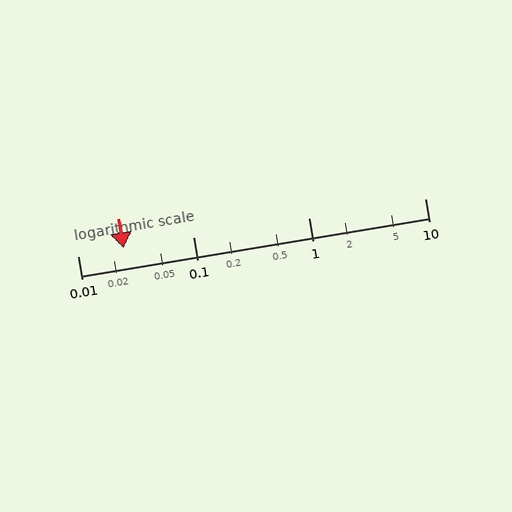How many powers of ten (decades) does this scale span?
The scale spans 3 decades, from 0.01 to 10.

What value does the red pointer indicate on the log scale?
The pointer indicates approximately 0.025.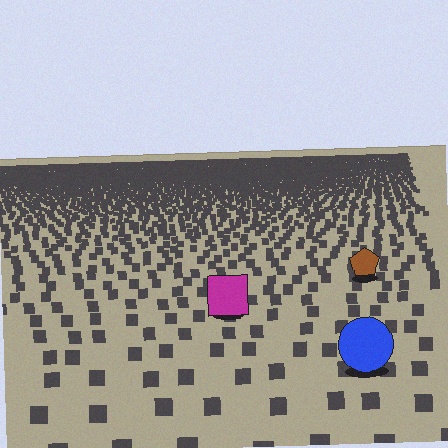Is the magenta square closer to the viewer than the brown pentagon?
Yes. The magenta square is closer — you can tell from the texture gradient: the ground texture is coarser near it.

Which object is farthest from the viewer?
The brown pentagon is farthest from the viewer. It appears smaller and the ground texture around it is denser.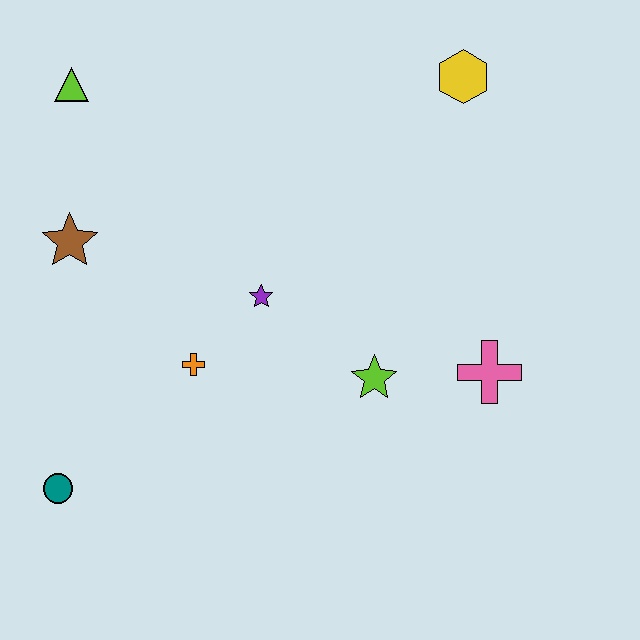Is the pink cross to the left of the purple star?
No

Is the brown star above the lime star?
Yes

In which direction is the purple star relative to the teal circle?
The purple star is to the right of the teal circle.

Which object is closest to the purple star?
The orange cross is closest to the purple star.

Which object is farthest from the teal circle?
The yellow hexagon is farthest from the teal circle.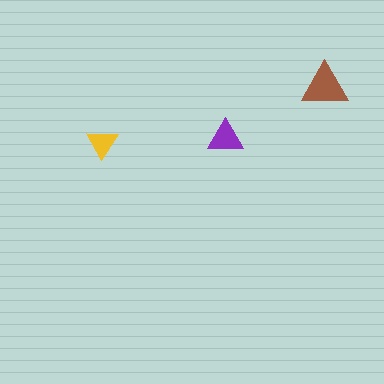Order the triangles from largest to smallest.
the brown one, the purple one, the yellow one.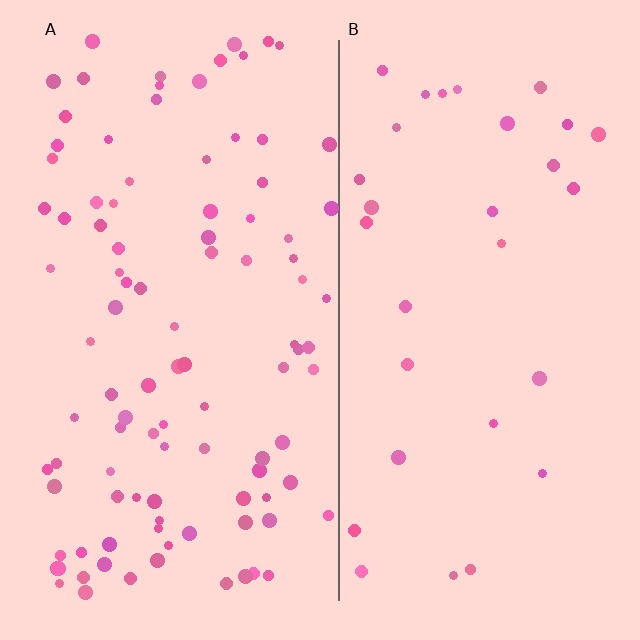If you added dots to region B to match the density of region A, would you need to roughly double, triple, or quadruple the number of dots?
Approximately triple.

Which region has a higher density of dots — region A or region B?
A (the left).